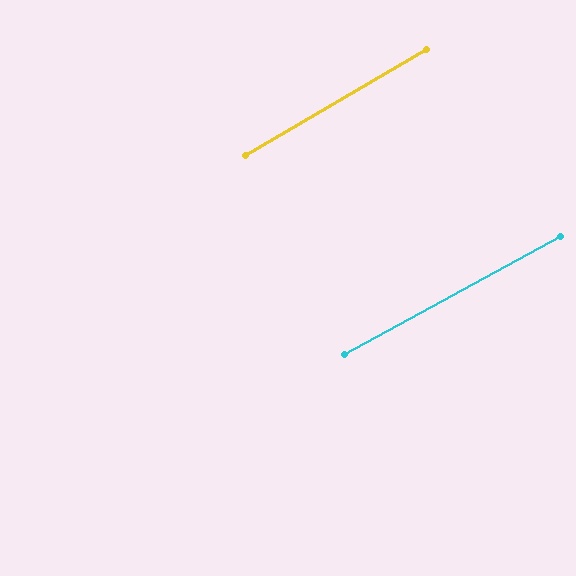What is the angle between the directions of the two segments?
Approximately 2 degrees.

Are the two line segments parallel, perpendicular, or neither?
Parallel — their directions differ by only 1.6°.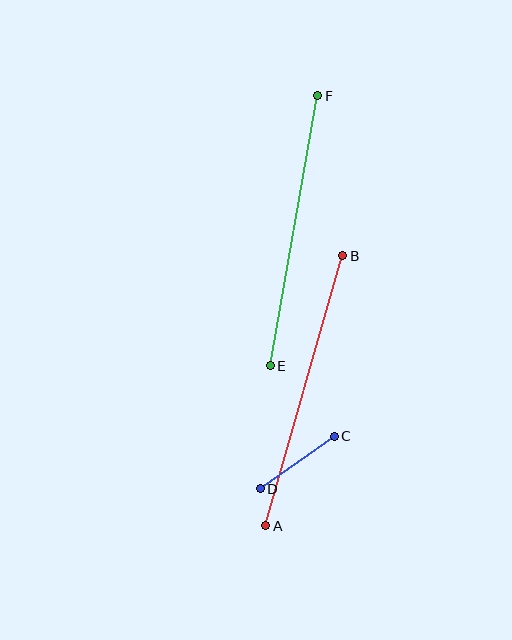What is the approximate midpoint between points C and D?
The midpoint is at approximately (297, 463) pixels.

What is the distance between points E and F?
The distance is approximately 274 pixels.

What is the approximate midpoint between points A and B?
The midpoint is at approximately (304, 391) pixels.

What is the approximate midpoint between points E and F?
The midpoint is at approximately (294, 231) pixels.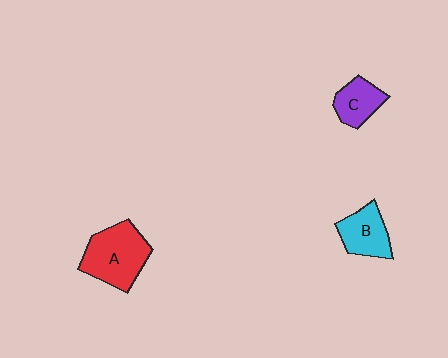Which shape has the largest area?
Shape A (red).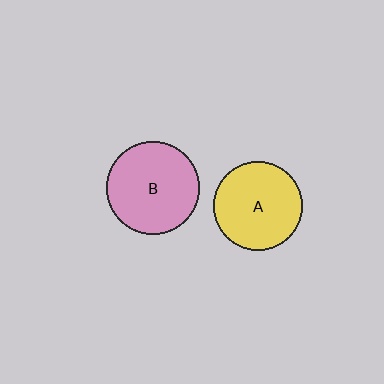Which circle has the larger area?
Circle B (pink).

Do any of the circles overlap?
No, none of the circles overlap.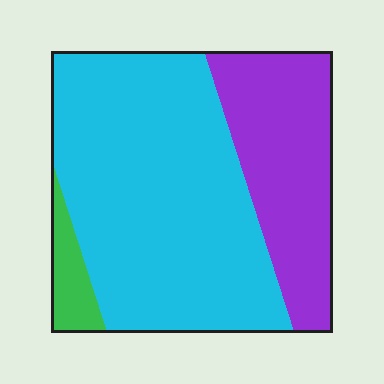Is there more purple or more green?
Purple.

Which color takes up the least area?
Green, at roughly 5%.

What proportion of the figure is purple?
Purple covers 30% of the figure.